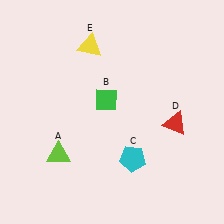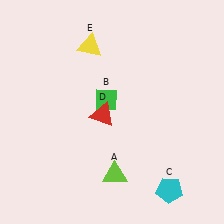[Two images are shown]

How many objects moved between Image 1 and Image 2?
3 objects moved between the two images.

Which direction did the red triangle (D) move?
The red triangle (D) moved left.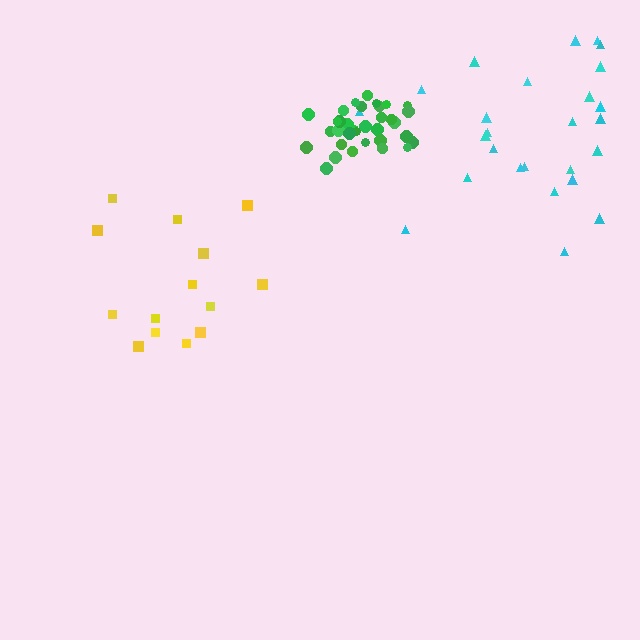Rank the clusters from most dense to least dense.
green, yellow, cyan.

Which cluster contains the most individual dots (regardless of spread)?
Green (34).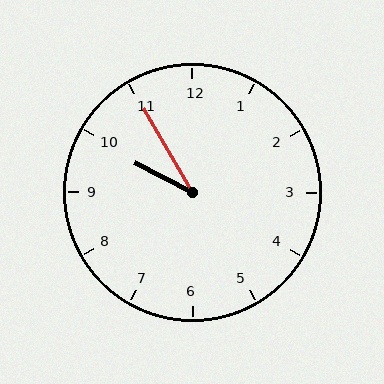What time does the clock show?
9:55.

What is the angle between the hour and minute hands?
Approximately 32 degrees.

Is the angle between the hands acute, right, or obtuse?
It is acute.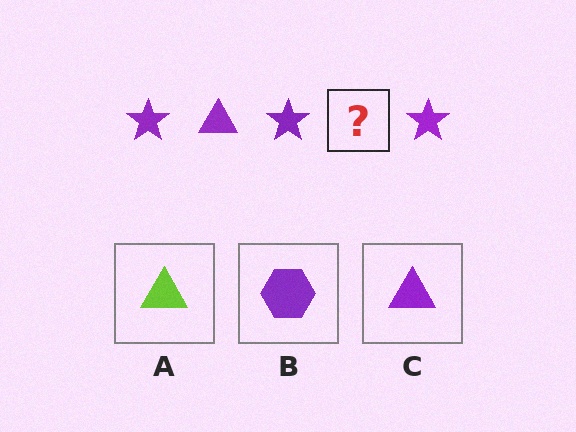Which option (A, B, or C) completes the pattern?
C.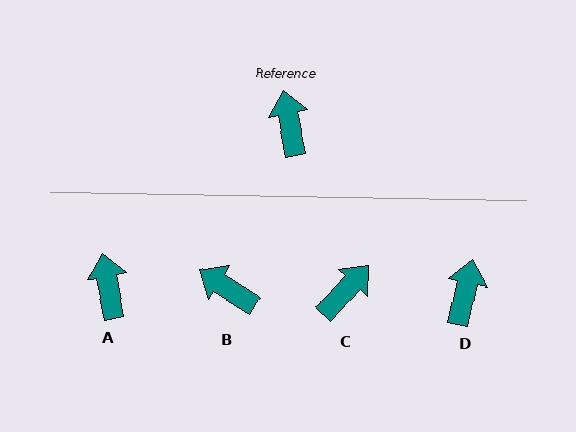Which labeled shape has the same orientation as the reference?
A.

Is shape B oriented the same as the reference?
No, it is off by about 46 degrees.